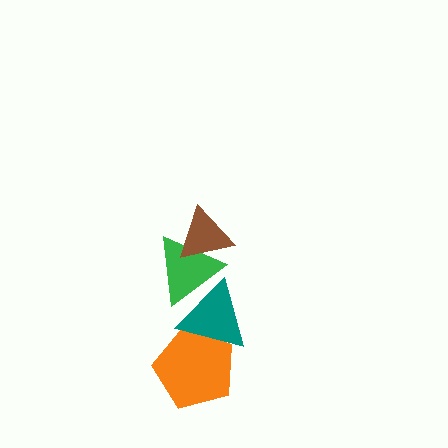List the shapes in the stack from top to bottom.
From top to bottom: the brown triangle, the green triangle, the teal triangle, the orange pentagon.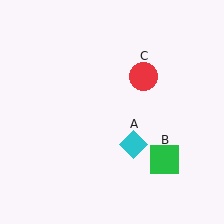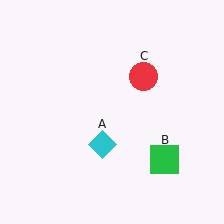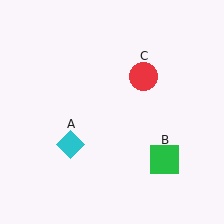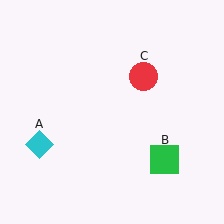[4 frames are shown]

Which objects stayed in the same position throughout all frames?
Green square (object B) and red circle (object C) remained stationary.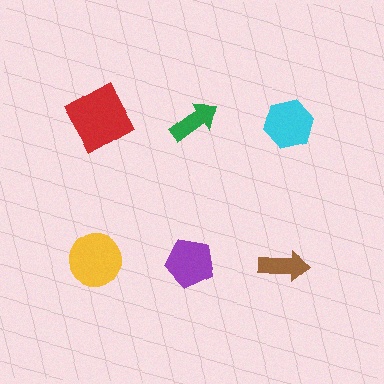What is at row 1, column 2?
A green arrow.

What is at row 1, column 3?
A cyan hexagon.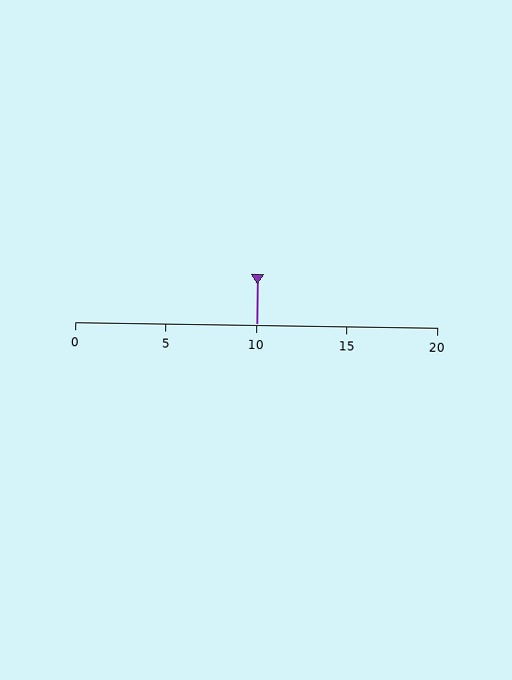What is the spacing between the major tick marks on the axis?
The major ticks are spaced 5 apart.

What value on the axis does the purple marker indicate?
The marker indicates approximately 10.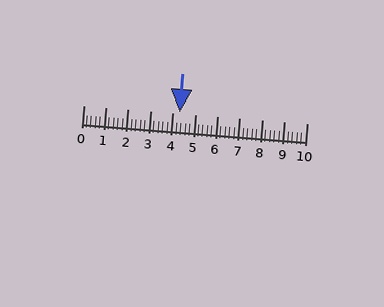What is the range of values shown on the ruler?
The ruler shows values from 0 to 10.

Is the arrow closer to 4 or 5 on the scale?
The arrow is closer to 4.